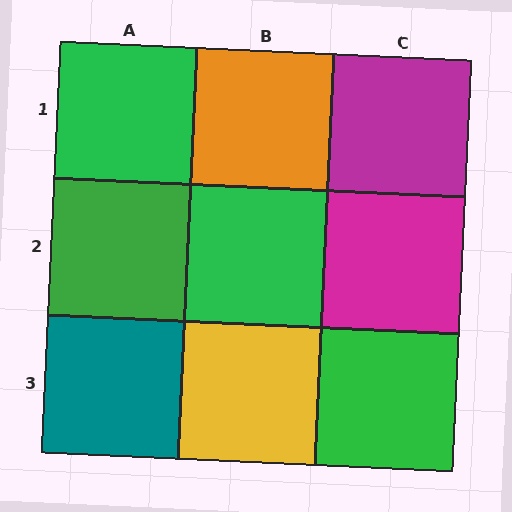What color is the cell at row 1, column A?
Green.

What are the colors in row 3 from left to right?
Teal, yellow, green.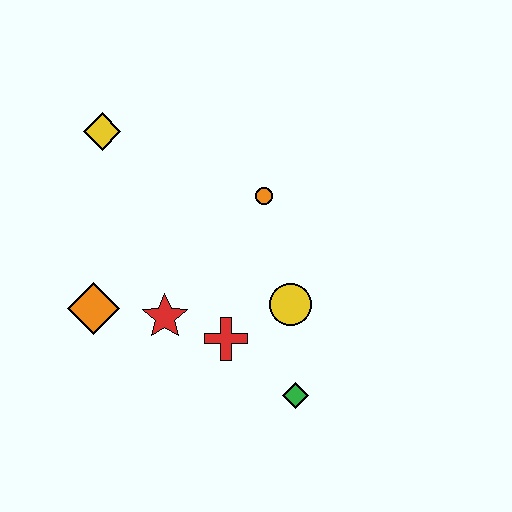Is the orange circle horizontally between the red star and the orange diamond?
No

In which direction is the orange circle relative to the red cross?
The orange circle is above the red cross.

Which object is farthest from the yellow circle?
The yellow diamond is farthest from the yellow circle.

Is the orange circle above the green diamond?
Yes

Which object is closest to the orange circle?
The yellow circle is closest to the orange circle.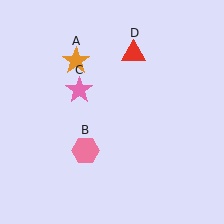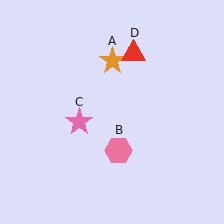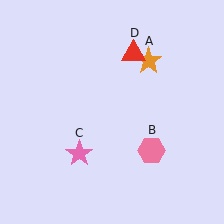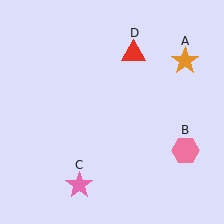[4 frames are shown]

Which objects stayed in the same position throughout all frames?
Red triangle (object D) remained stationary.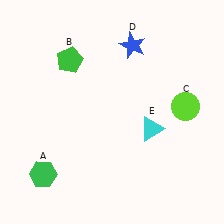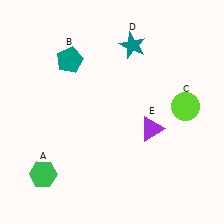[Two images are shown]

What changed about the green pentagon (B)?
In Image 1, B is green. In Image 2, it changed to teal.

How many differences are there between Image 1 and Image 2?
There are 3 differences between the two images.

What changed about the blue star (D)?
In Image 1, D is blue. In Image 2, it changed to teal.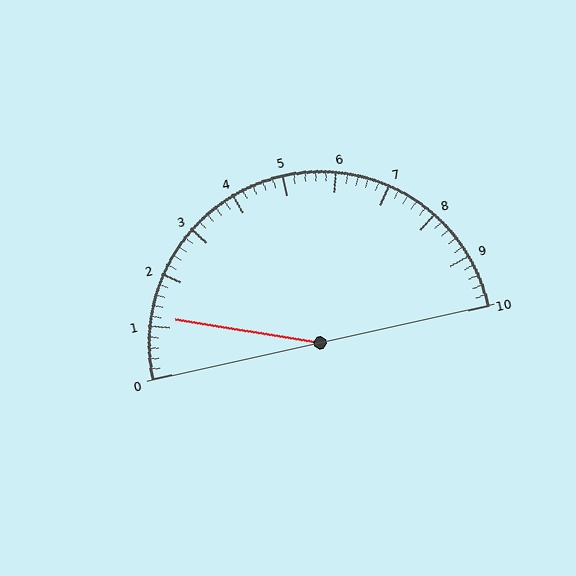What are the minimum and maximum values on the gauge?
The gauge ranges from 0 to 10.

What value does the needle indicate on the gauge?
The needle indicates approximately 1.2.